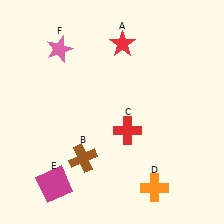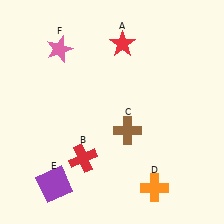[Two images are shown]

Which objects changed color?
B changed from brown to red. C changed from red to brown. E changed from magenta to purple.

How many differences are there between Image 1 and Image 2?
There are 3 differences between the two images.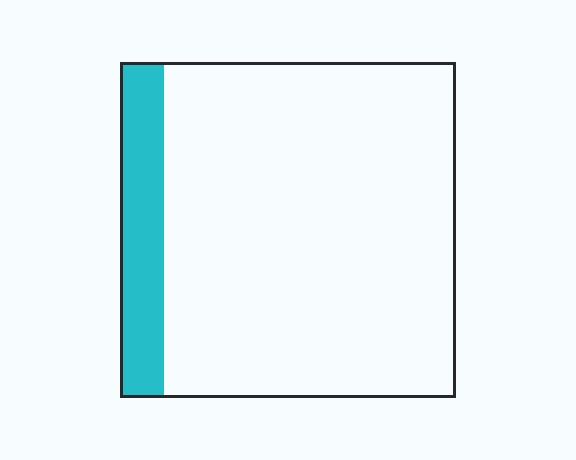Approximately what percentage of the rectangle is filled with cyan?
Approximately 15%.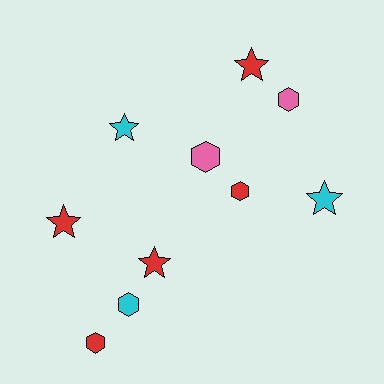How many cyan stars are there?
There are 2 cyan stars.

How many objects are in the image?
There are 10 objects.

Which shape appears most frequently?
Hexagon, with 5 objects.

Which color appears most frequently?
Red, with 5 objects.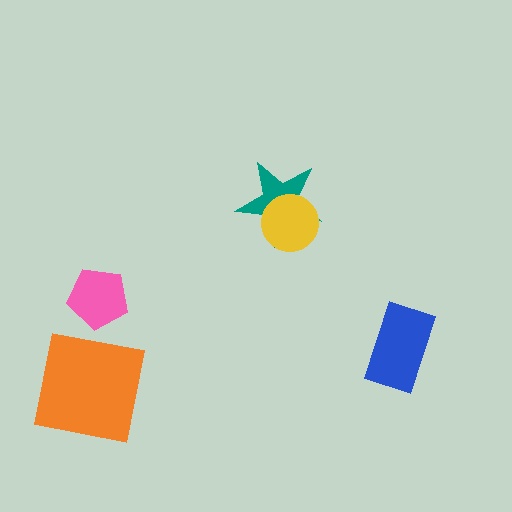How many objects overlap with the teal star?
1 object overlaps with the teal star.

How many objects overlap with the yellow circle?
1 object overlaps with the yellow circle.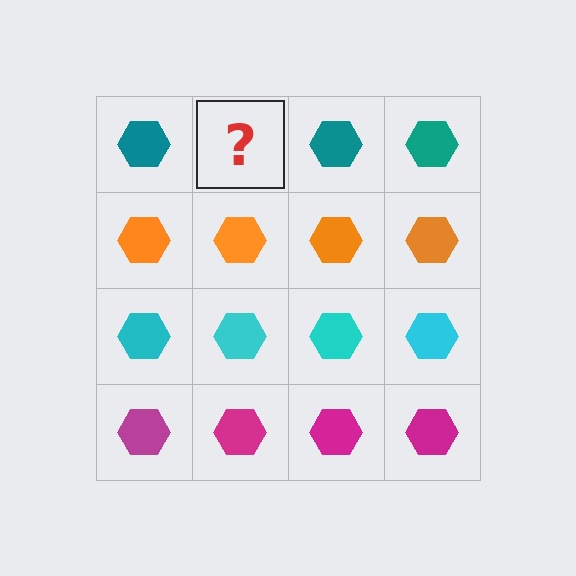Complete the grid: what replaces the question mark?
The question mark should be replaced with a teal hexagon.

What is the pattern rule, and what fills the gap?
The rule is that each row has a consistent color. The gap should be filled with a teal hexagon.